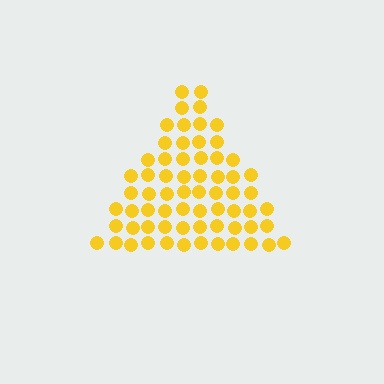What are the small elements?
The small elements are circles.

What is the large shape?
The large shape is a triangle.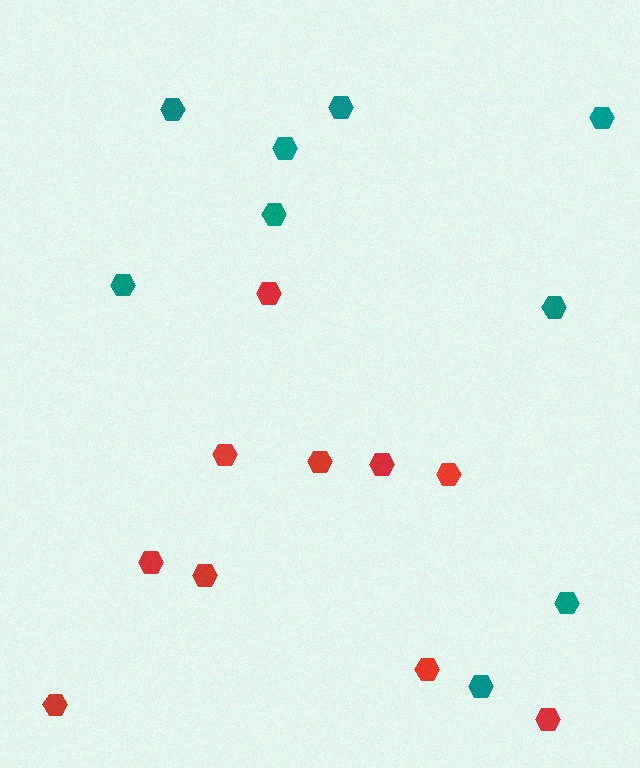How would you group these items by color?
There are 2 groups: one group of teal hexagons (9) and one group of red hexagons (10).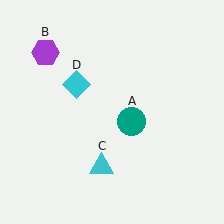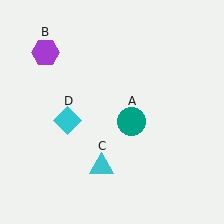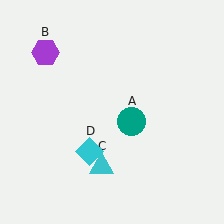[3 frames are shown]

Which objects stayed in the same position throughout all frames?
Teal circle (object A) and purple hexagon (object B) and cyan triangle (object C) remained stationary.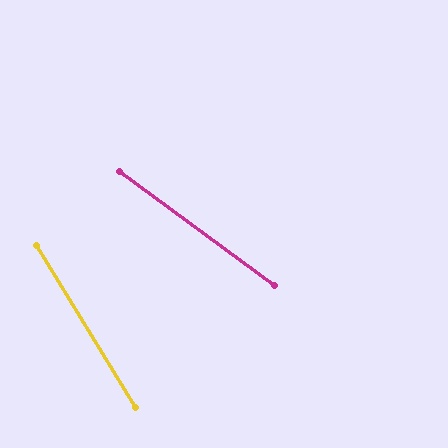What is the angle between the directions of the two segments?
Approximately 22 degrees.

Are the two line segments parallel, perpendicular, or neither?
Neither parallel nor perpendicular — they differ by about 22°.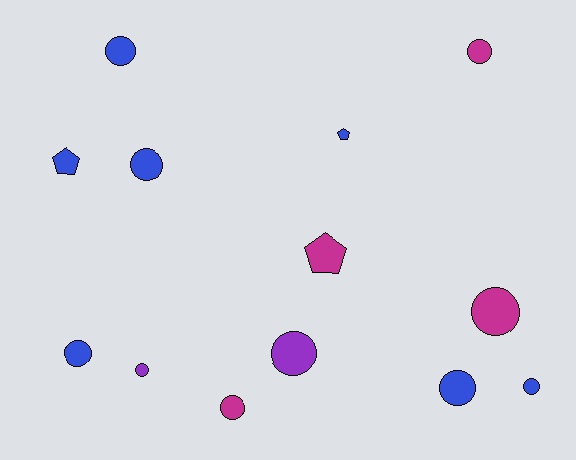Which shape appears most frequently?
Circle, with 10 objects.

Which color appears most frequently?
Blue, with 7 objects.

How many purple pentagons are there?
There are no purple pentagons.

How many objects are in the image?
There are 13 objects.